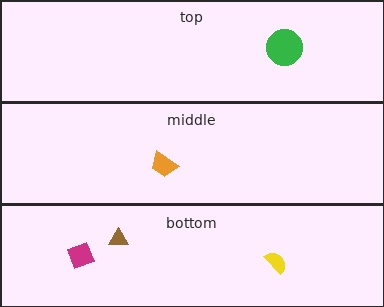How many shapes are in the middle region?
1.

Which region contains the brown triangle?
The bottom region.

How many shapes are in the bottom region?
3.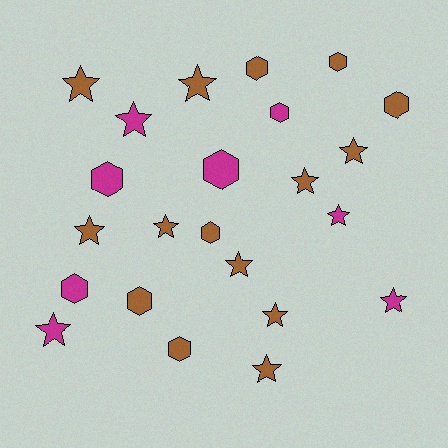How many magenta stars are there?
There are 4 magenta stars.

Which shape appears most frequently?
Star, with 13 objects.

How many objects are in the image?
There are 23 objects.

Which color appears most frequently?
Brown, with 15 objects.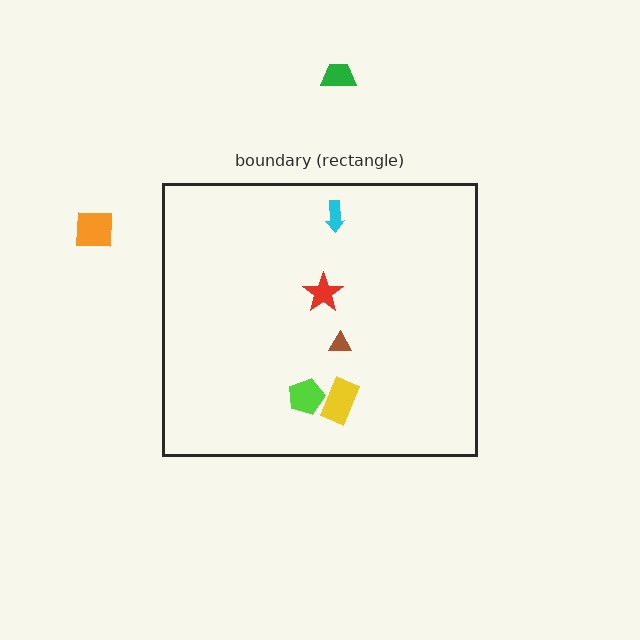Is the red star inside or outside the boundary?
Inside.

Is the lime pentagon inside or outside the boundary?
Inside.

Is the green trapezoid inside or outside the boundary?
Outside.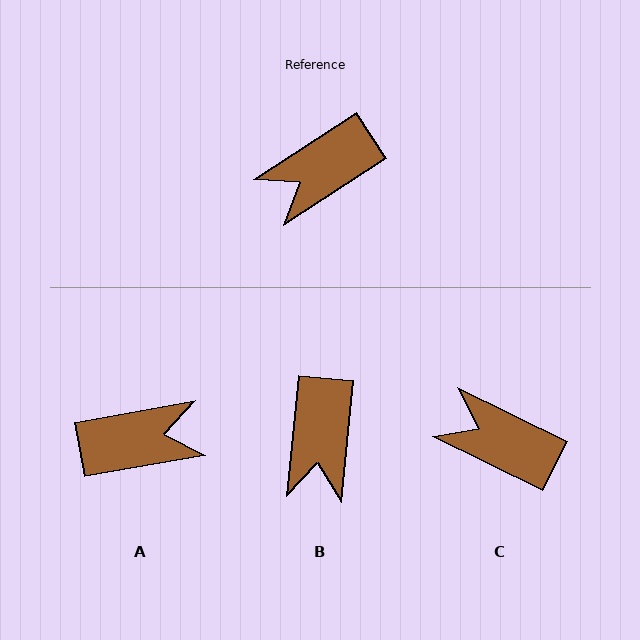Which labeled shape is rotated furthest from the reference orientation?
A, about 157 degrees away.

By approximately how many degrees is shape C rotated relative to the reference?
Approximately 59 degrees clockwise.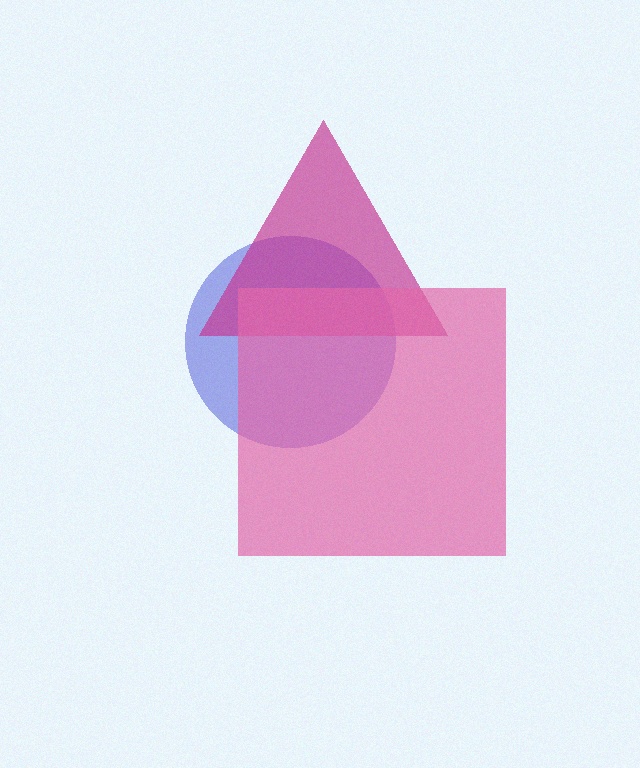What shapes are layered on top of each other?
The layered shapes are: a blue circle, a magenta triangle, a pink square.